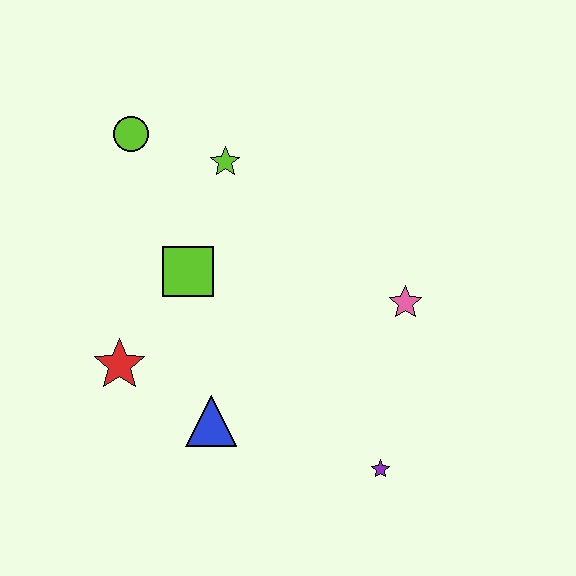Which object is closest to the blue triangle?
The red star is closest to the blue triangle.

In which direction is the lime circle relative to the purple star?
The lime circle is above the purple star.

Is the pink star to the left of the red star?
No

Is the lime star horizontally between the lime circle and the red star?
No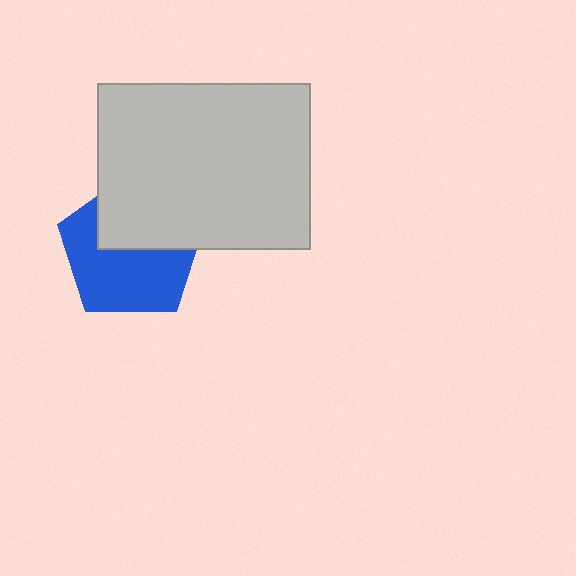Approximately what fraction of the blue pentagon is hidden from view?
Roughly 41% of the blue pentagon is hidden behind the light gray rectangle.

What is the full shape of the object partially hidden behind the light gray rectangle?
The partially hidden object is a blue pentagon.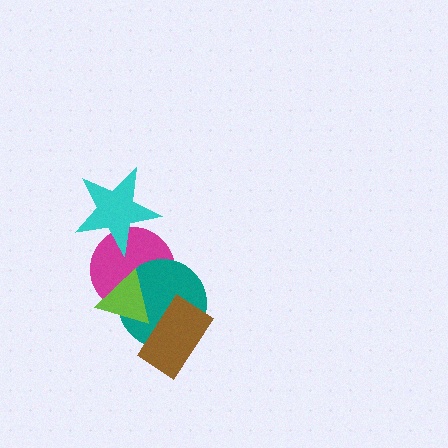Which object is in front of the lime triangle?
The brown rectangle is in front of the lime triangle.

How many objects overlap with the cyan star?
1 object overlaps with the cyan star.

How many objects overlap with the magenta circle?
3 objects overlap with the magenta circle.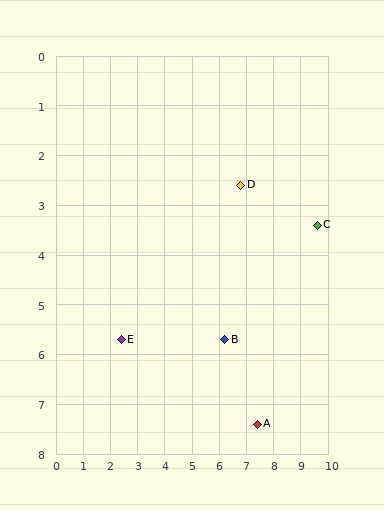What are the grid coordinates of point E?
Point E is at approximately (2.4, 5.7).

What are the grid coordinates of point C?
Point C is at approximately (9.6, 3.4).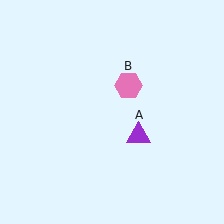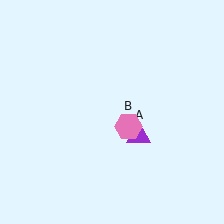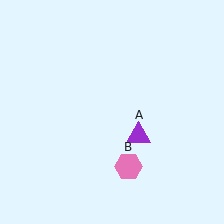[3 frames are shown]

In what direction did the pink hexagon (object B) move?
The pink hexagon (object B) moved down.